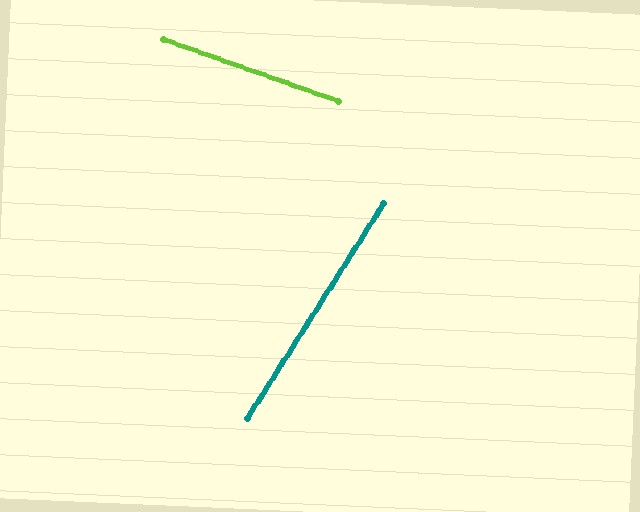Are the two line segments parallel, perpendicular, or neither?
Neither parallel nor perpendicular — they differ by about 77°.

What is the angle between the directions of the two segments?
Approximately 77 degrees.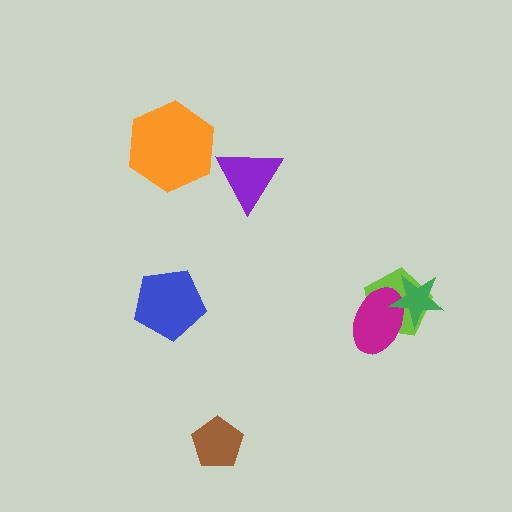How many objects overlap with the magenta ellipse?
2 objects overlap with the magenta ellipse.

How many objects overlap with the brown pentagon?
0 objects overlap with the brown pentagon.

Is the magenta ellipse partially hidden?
Yes, it is partially covered by another shape.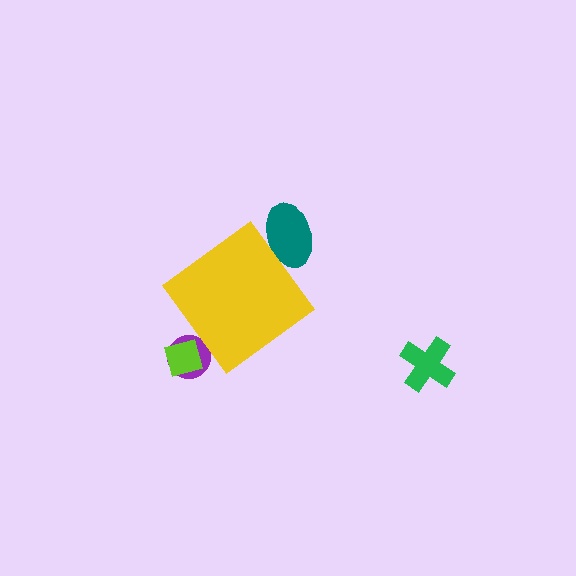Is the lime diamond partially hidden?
Yes, the lime diamond is partially hidden behind the yellow diamond.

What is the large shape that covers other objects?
A yellow diamond.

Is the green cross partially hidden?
No, the green cross is fully visible.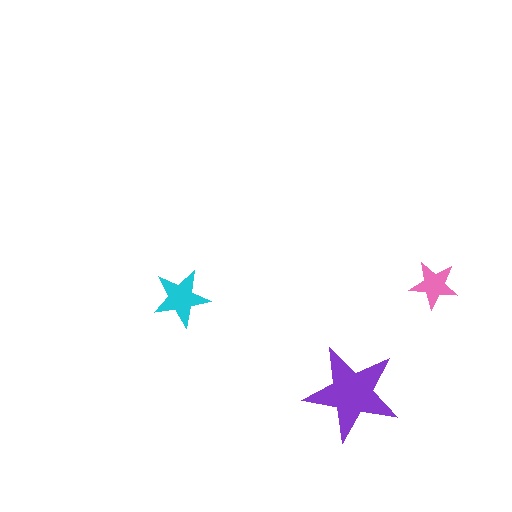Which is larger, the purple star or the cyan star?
The purple one.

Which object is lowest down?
The purple star is bottommost.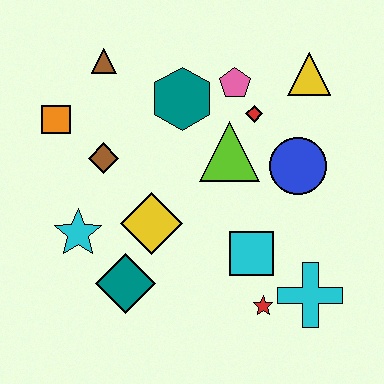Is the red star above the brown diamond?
No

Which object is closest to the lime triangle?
The red diamond is closest to the lime triangle.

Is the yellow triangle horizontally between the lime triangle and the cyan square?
No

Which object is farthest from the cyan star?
The yellow triangle is farthest from the cyan star.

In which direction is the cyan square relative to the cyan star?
The cyan square is to the right of the cyan star.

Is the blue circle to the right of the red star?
Yes